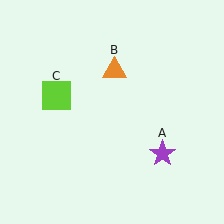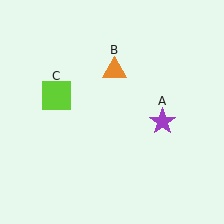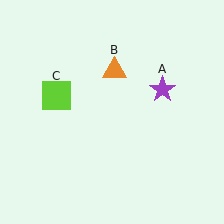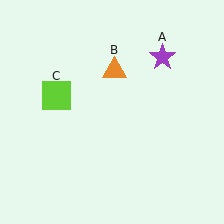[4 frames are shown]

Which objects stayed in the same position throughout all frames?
Orange triangle (object B) and lime square (object C) remained stationary.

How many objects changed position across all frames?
1 object changed position: purple star (object A).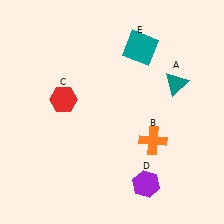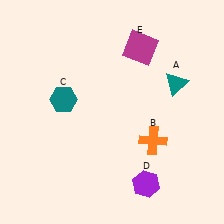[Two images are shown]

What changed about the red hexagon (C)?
In Image 1, C is red. In Image 2, it changed to teal.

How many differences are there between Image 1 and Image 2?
There are 2 differences between the two images.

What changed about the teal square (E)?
In Image 1, E is teal. In Image 2, it changed to magenta.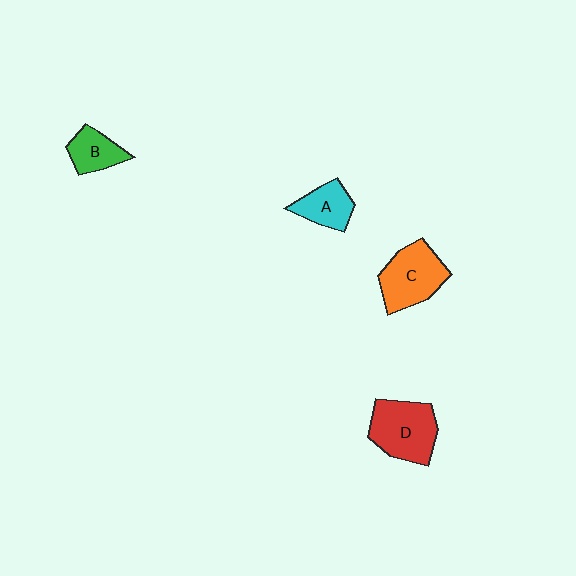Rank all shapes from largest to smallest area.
From largest to smallest: D (red), C (orange), A (cyan), B (green).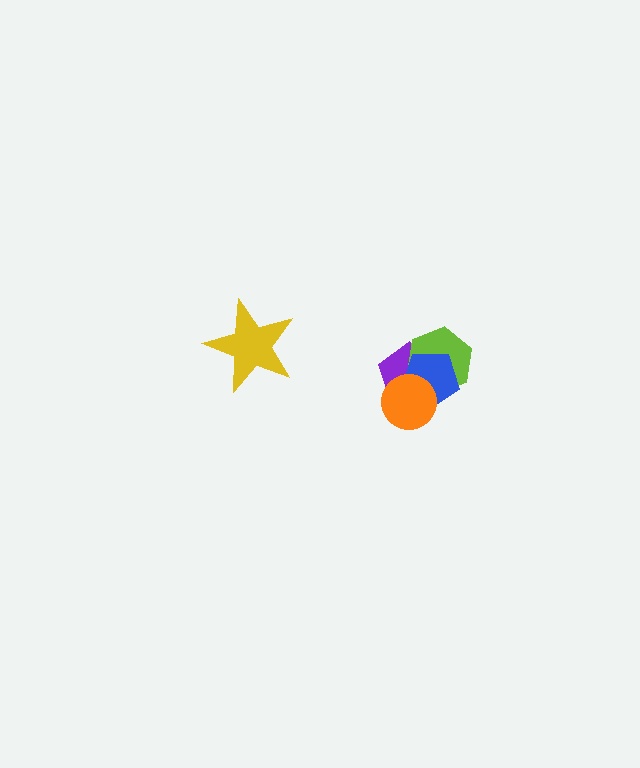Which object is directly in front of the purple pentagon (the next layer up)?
The lime hexagon is directly in front of the purple pentagon.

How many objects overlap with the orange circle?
3 objects overlap with the orange circle.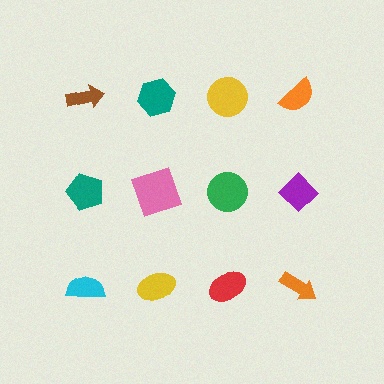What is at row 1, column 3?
A yellow circle.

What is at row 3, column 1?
A cyan semicircle.